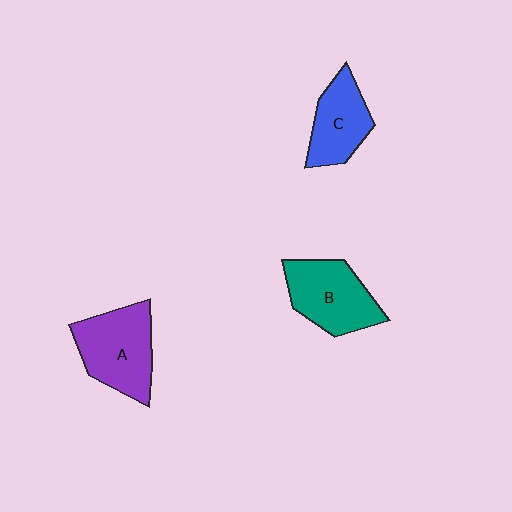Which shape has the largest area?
Shape A (purple).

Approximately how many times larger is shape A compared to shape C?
Approximately 1.3 times.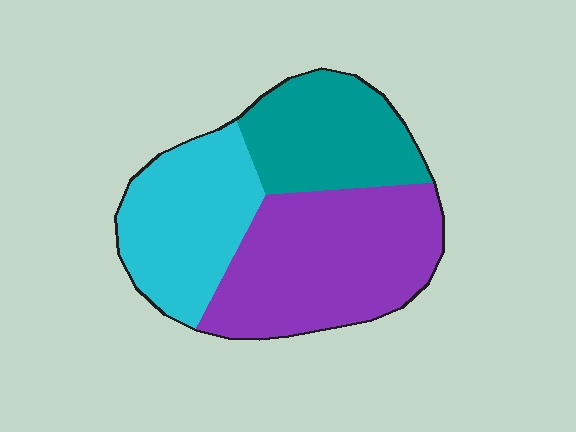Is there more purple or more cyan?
Purple.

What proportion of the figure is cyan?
Cyan takes up about one third (1/3) of the figure.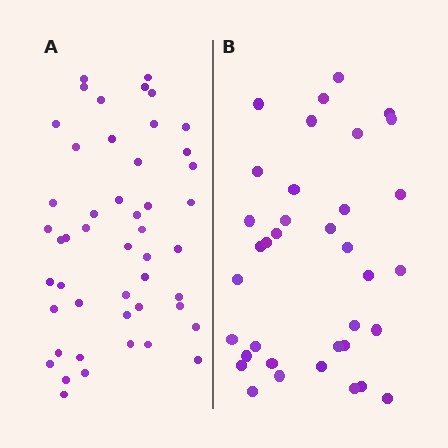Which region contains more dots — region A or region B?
Region A (the left region) has more dots.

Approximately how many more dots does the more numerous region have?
Region A has roughly 12 or so more dots than region B.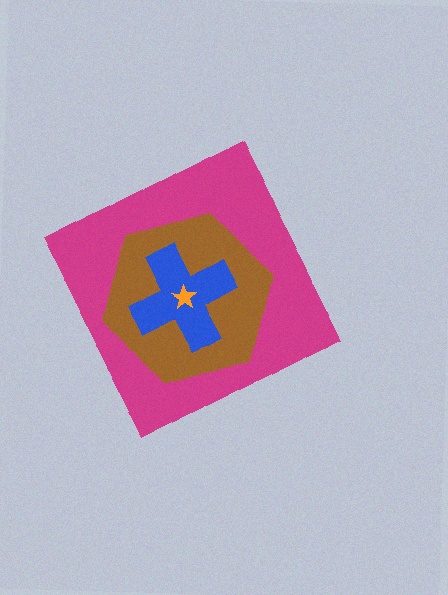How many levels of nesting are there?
4.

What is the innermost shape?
The orange star.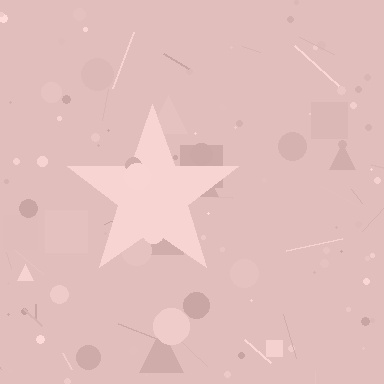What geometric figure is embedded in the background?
A star is embedded in the background.